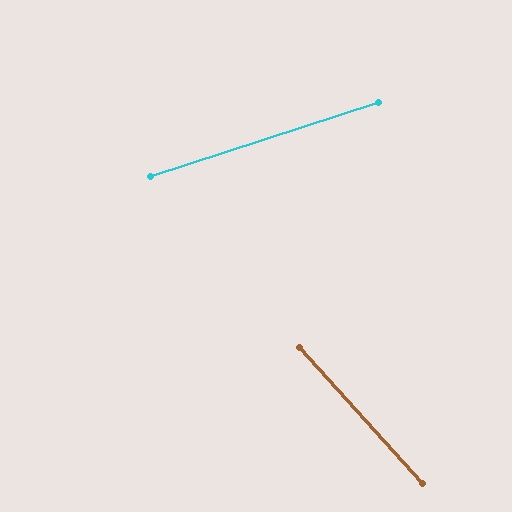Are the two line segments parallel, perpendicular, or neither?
Neither parallel nor perpendicular — they differ by about 66°.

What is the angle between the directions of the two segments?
Approximately 66 degrees.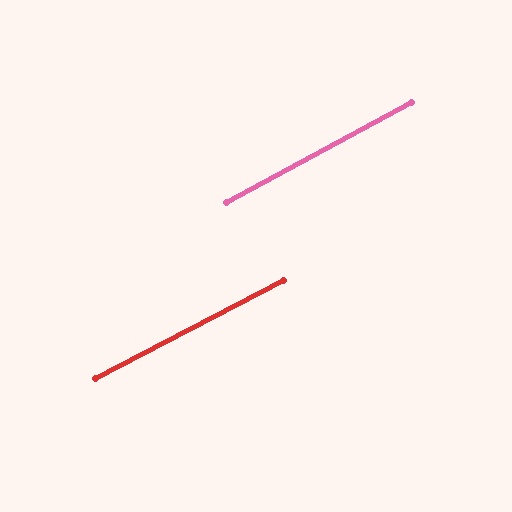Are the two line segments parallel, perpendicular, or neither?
Parallel — their directions differ by only 1.0°.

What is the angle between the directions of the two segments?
Approximately 1 degree.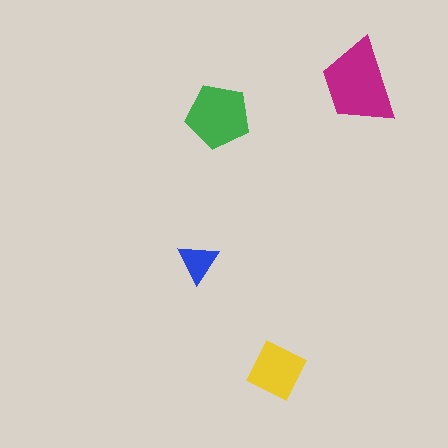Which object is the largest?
The magenta trapezoid.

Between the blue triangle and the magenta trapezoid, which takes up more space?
The magenta trapezoid.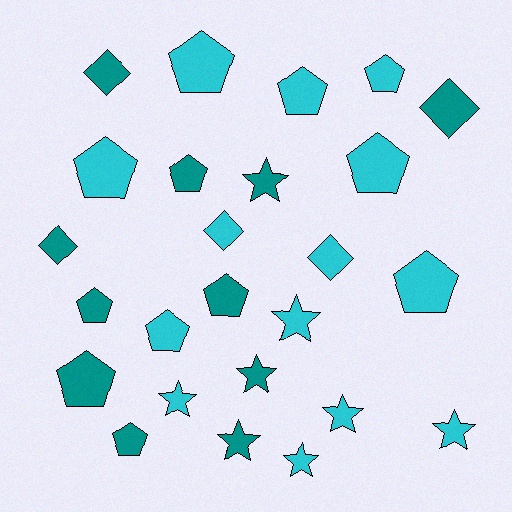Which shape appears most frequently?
Pentagon, with 12 objects.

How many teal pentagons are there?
There are 5 teal pentagons.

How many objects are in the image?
There are 25 objects.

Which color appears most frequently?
Cyan, with 14 objects.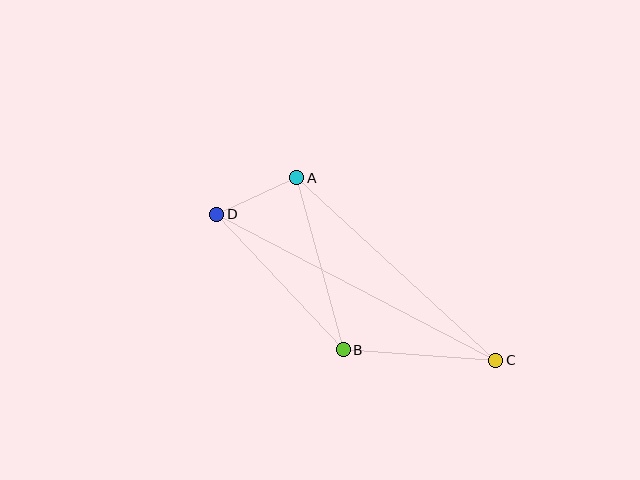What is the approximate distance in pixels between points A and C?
The distance between A and C is approximately 270 pixels.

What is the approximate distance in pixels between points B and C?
The distance between B and C is approximately 153 pixels.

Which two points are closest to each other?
Points A and D are closest to each other.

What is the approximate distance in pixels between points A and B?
The distance between A and B is approximately 178 pixels.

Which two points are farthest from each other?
Points C and D are farthest from each other.